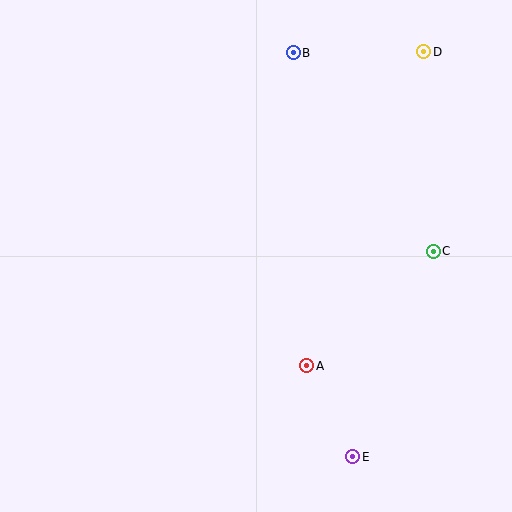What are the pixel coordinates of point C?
Point C is at (433, 251).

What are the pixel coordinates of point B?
Point B is at (293, 53).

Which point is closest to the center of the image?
Point A at (307, 366) is closest to the center.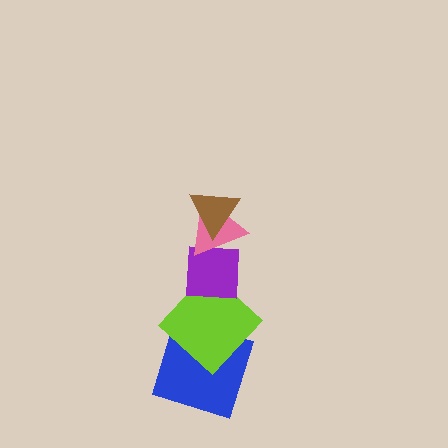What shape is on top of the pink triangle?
The brown triangle is on top of the pink triangle.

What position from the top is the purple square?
The purple square is 3rd from the top.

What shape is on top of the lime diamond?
The purple square is on top of the lime diamond.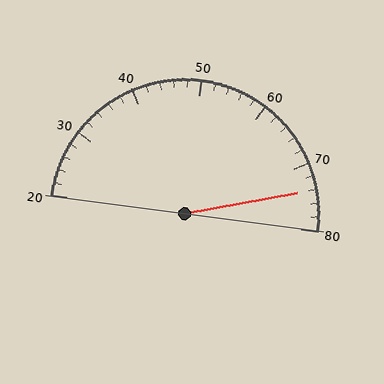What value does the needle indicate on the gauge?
The needle indicates approximately 74.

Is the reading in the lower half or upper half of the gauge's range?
The reading is in the upper half of the range (20 to 80).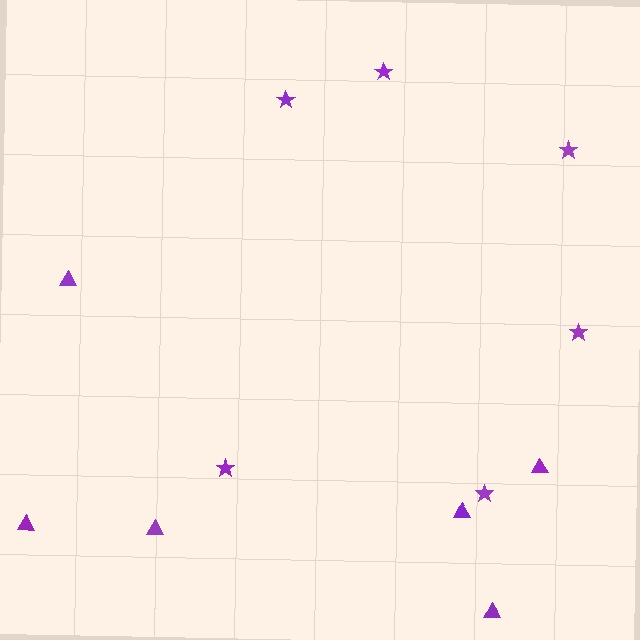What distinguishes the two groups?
There are 2 groups: one group of triangles (6) and one group of stars (6).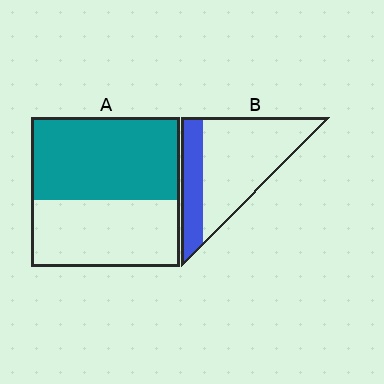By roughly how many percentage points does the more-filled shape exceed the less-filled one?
By roughly 30 percentage points (A over B).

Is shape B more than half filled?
No.